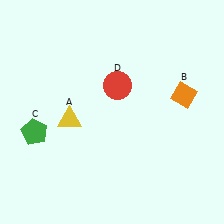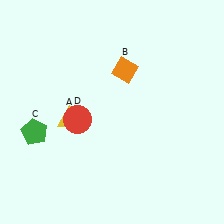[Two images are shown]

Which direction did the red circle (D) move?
The red circle (D) moved left.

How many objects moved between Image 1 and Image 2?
2 objects moved between the two images.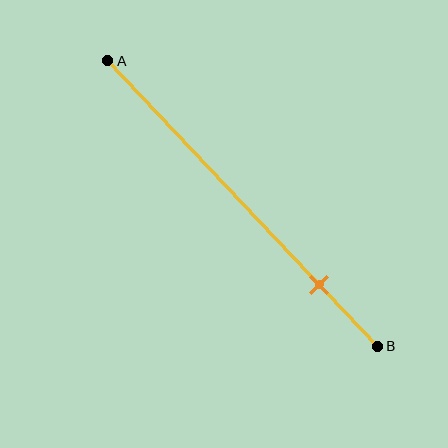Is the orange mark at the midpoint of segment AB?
No, the mark is at about 80% from A, not at the 50% midpoint.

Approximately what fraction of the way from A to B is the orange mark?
The orange mark is approximately 80% of the way from A to B.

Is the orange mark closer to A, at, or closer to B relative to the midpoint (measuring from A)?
The orange mark is closer to point B than the midpoint of segment AB.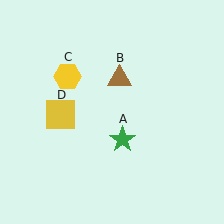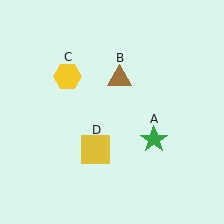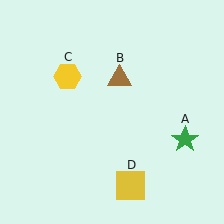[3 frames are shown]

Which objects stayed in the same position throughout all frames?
Brown triangle (object B) and yellow hexagon (object C) remained stationary.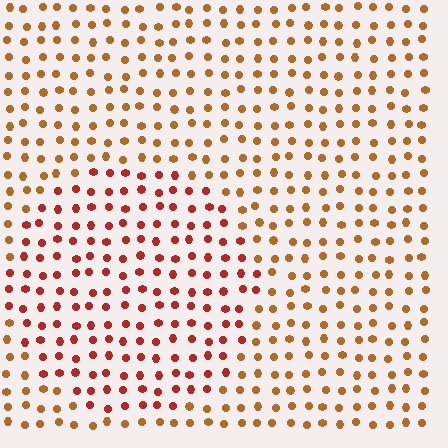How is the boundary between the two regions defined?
The boundary is defined purely by a slight shift in hue (about 31 degrees). Spacing, size, and orientation are identical on both sides.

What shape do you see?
I see a circle.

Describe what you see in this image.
The image is filled with small brown elements in a uniform arrangement. A circle-shaped region is visible where the elements are tinted to a slightly different hue, forming a subtle color boundary.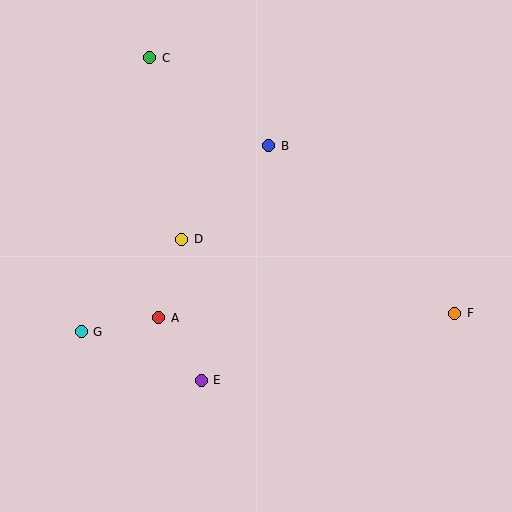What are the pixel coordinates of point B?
Point B is at (269, 146).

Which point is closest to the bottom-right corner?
Point F is closest to the bottom-right corner.